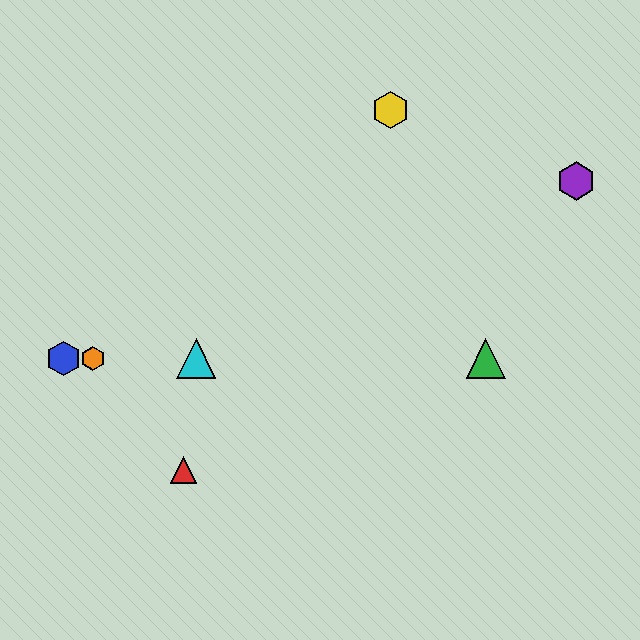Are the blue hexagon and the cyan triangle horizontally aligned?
Yes, both are at y≈358.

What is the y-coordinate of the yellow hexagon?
The yellow hexagon is at y≈110.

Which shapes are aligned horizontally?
The blue hexagon, the green triangle, the orange hexagon, the cyan triangle are aligned horizontally.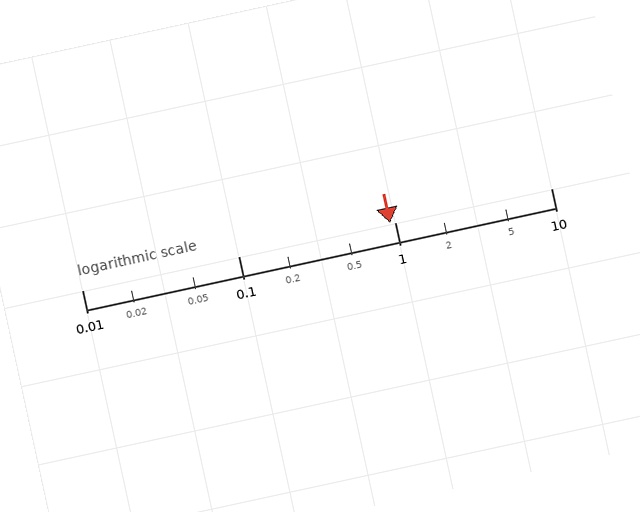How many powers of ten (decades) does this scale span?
The scale spans 3 decades, from 0.01 to 10.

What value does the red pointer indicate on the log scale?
The pointer indicates approximately 0.94.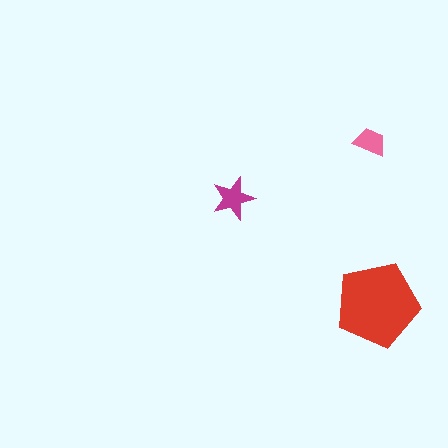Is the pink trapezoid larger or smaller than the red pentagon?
Smaller.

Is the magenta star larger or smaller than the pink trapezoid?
Larger.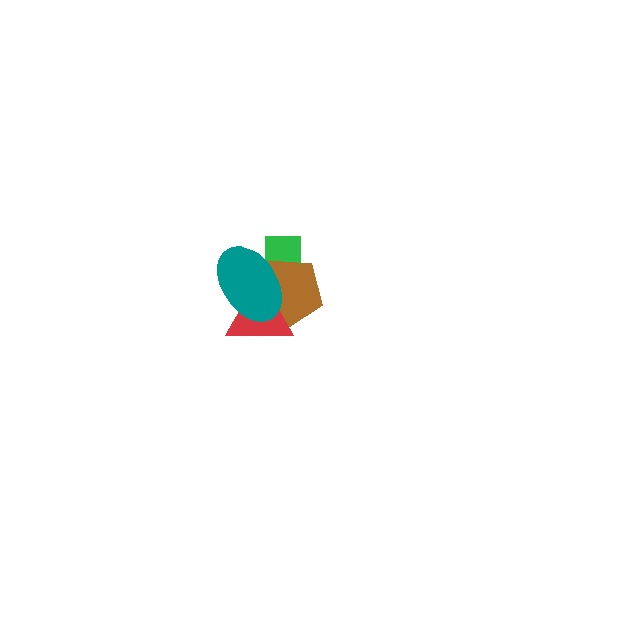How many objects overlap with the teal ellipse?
3 objects overlap with the teal ellipse.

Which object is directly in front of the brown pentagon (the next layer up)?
The red triangle is directly in front of the brown pentagon.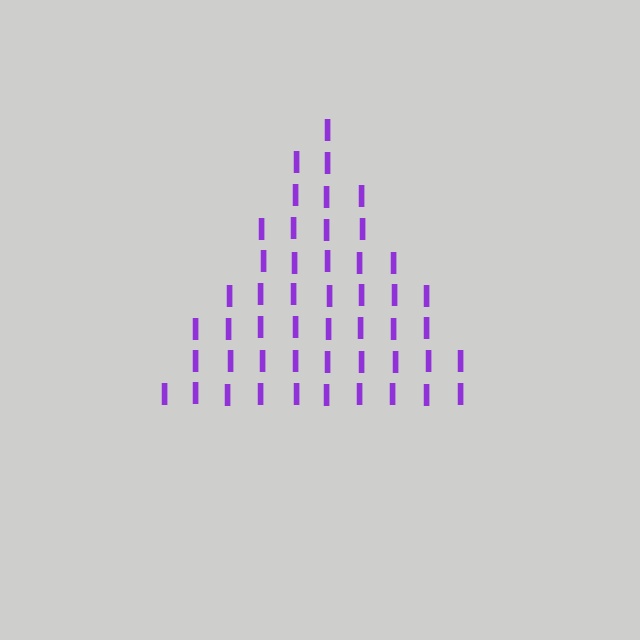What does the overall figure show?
The overall figure shows a triangle.